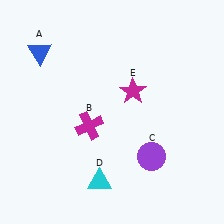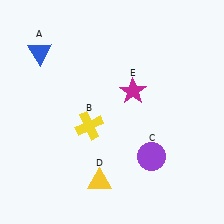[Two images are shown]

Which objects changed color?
B changed from magenta to yellow. D changed from cyan to yellow.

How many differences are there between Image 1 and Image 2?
There are 2 differences between the two images.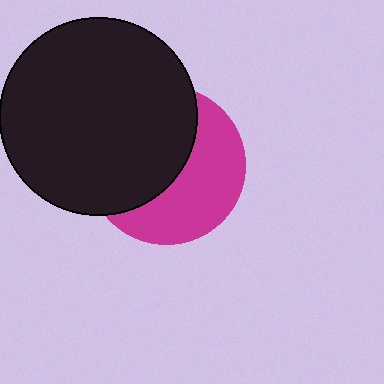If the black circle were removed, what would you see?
You would see the complete magenta circle.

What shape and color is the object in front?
The object in front is a black circle.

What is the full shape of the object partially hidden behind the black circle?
The partially hidden object is a magenta circle.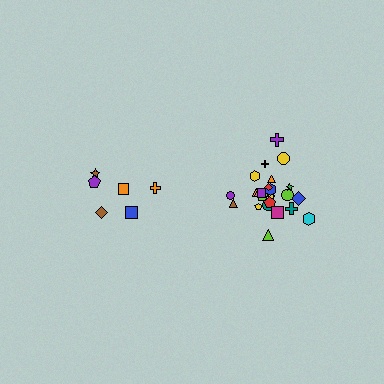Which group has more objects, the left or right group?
The right group.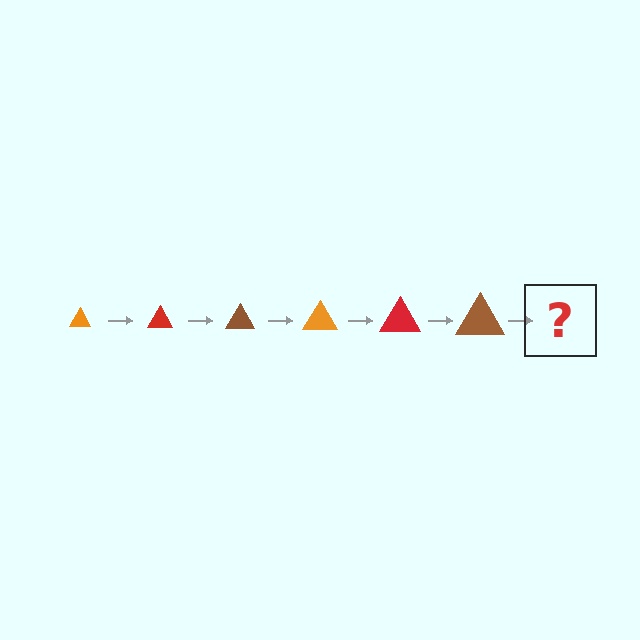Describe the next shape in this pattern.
It should be an orange triangle, larger than the previous one.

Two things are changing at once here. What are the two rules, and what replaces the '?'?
The two rules are that the triangle grows larger each step and the color cycles through orange, red, and brown. The '?' should be an orange triangle, larger than the previous one.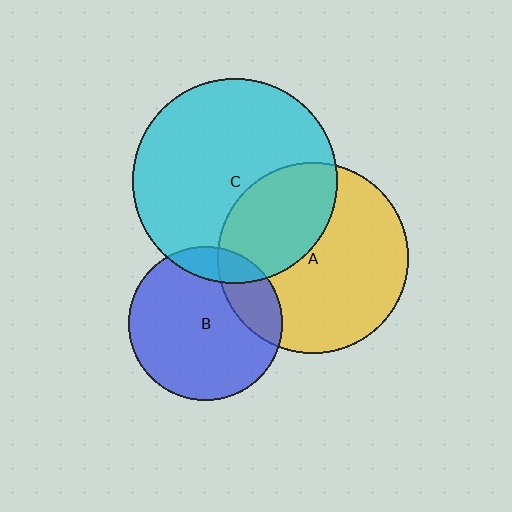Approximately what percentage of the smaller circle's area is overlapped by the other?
Approximately 35%.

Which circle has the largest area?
Circle C (cyan).